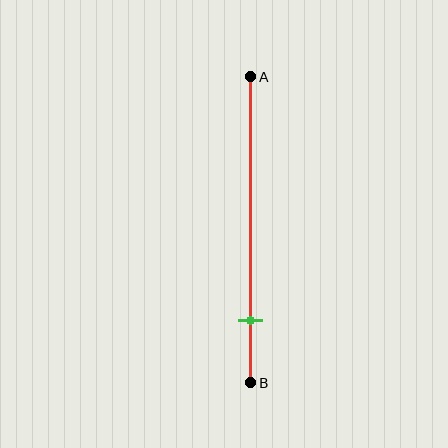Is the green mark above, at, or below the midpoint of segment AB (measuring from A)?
The green mark is below the midpoint of segment AB.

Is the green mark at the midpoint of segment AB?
No, the mark is at about 80% from A, not at the 50% midpoint.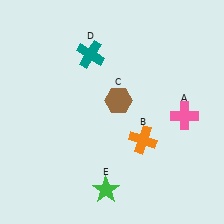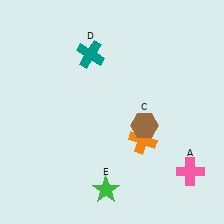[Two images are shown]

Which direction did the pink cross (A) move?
The pink cross (A) moved down.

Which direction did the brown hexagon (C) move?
The brown hexagon (C) moved right.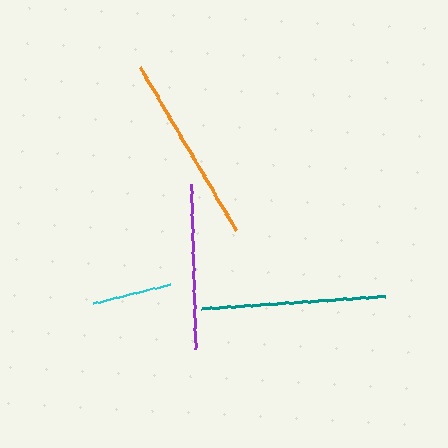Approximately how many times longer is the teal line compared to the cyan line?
The teal line is approximately 2.3 times the length of the cyan line.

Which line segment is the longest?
The orange line is the longest at approximately 189 pixels.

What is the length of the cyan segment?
The cyan segment is approximately 79 pixels long.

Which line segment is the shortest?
The cyan line is the shortest at approximately 79 pixels.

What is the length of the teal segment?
The teal segment is approximately 184 pixels long.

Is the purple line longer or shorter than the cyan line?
The purple line is longer than the cyan line.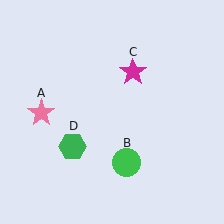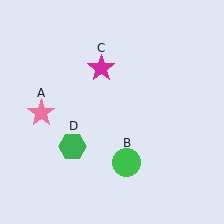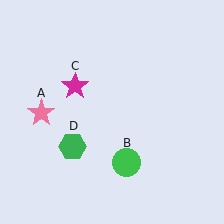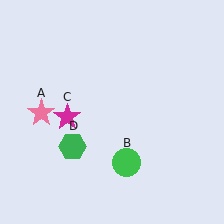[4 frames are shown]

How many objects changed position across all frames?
1 object changed position: magenta star (object C).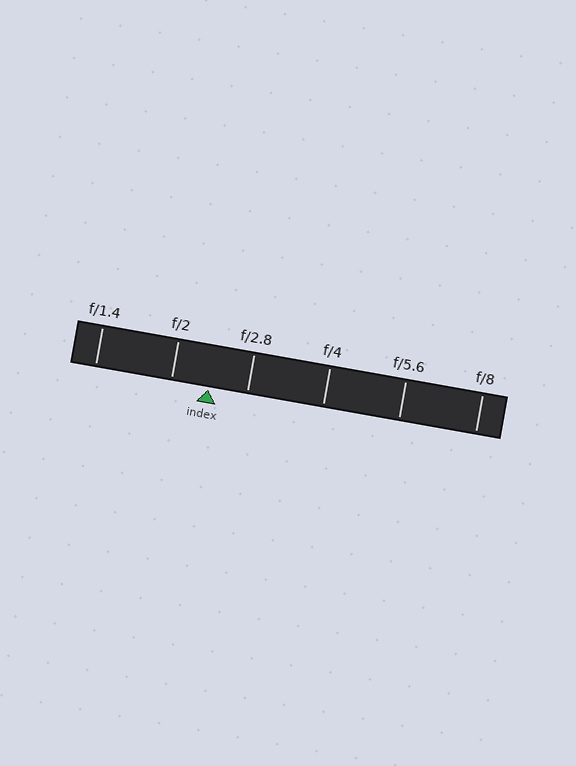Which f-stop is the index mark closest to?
The index mark is closest to f/2.8.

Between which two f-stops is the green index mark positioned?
The index mark is between f/2 and f/2.8.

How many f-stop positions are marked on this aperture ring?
There are 6 f-stop positions marked.